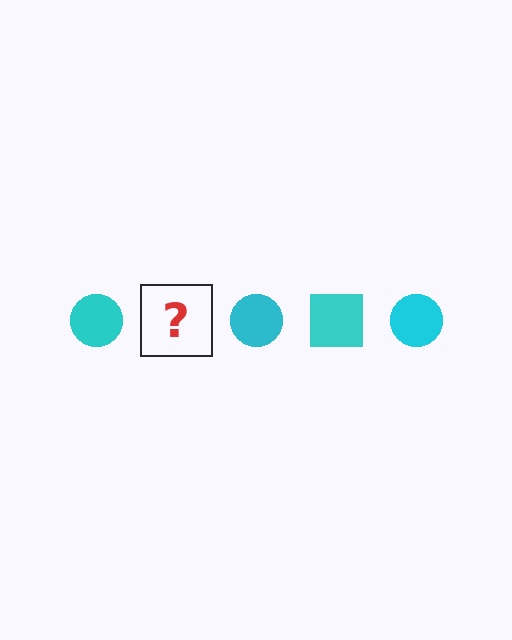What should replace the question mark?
The question mark should be replaced with a cyan square.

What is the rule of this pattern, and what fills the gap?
The rule is that the pattern cycles through circle, square shapes in cyan. The gap should be filled with a cyan square.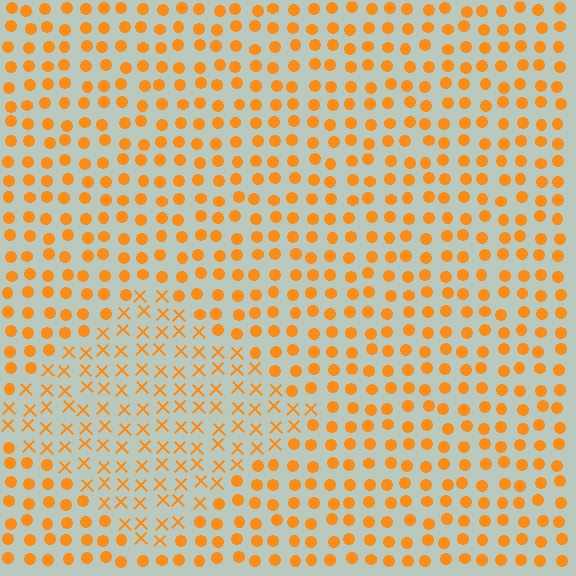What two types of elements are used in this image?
The image uses X marks inside the diamond region and circles outside it.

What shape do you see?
I see a diamond.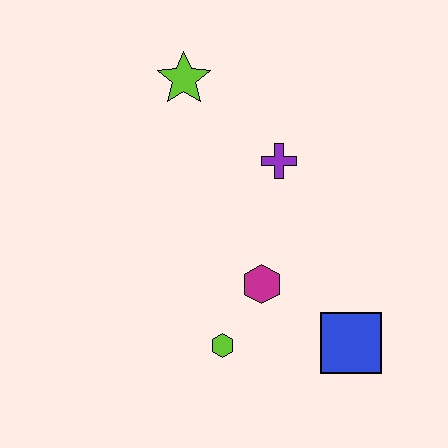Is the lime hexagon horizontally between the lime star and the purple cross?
Yes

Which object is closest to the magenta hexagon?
The lime hexagon is closest to the magenta hexagon.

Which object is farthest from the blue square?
The lime star is farthest from the blue square.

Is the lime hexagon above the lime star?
No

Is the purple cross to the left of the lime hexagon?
No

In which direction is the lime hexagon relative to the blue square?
The lime hexagon is to the left of the blue square.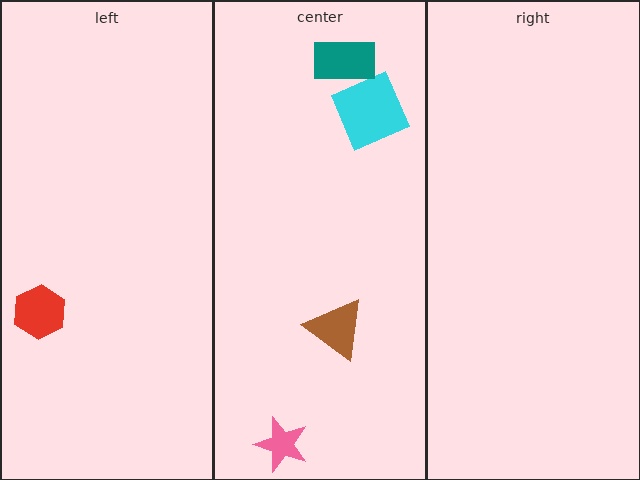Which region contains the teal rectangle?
The center region.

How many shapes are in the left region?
1.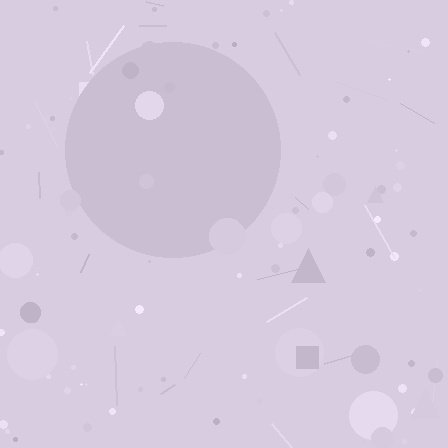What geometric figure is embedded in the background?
A circle is embedded in the background.